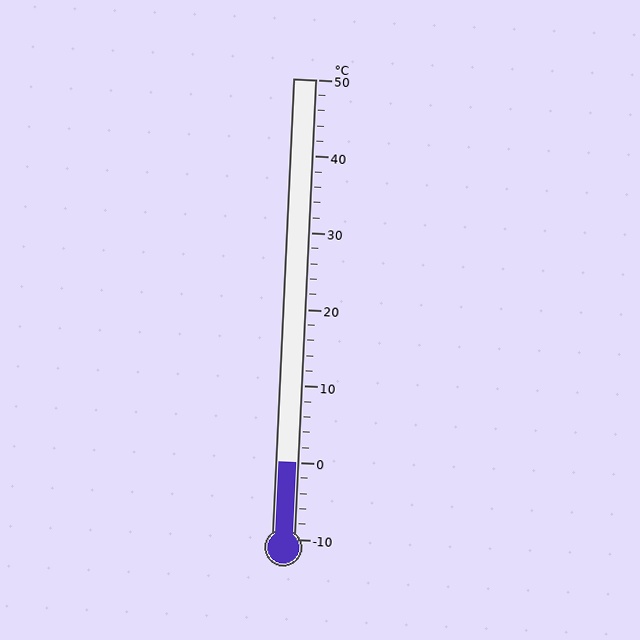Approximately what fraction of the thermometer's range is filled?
The thermometer is filled to approximately 15% of its range.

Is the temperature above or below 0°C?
The temperature is at 0°C.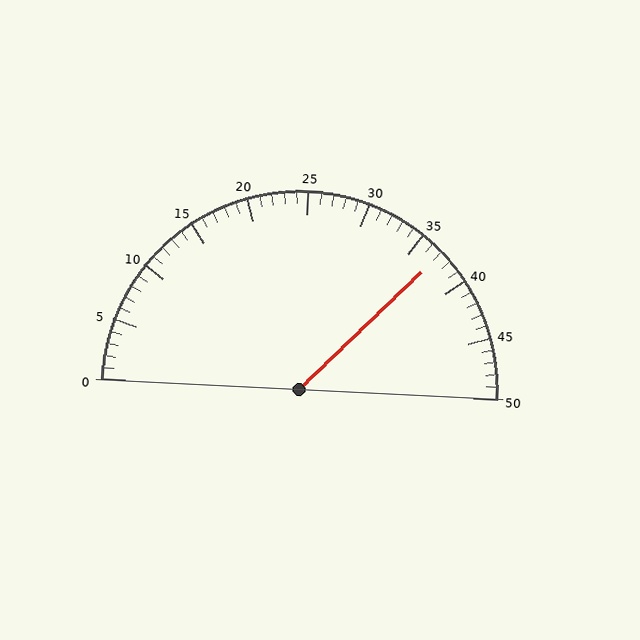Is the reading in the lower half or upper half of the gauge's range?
The reading is in the upper half of the range (0 to 50).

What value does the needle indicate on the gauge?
The needle indicates approximately 37.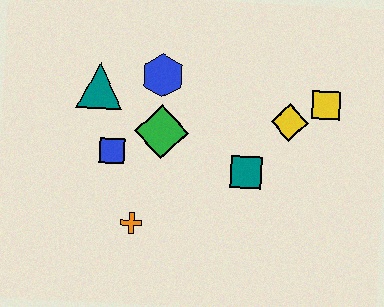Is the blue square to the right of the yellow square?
No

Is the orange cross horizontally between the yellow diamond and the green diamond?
No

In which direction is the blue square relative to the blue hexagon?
The blue square is below the blue hexagon.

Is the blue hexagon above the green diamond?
Yes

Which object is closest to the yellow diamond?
The yellow square is closest to the yellow diamond.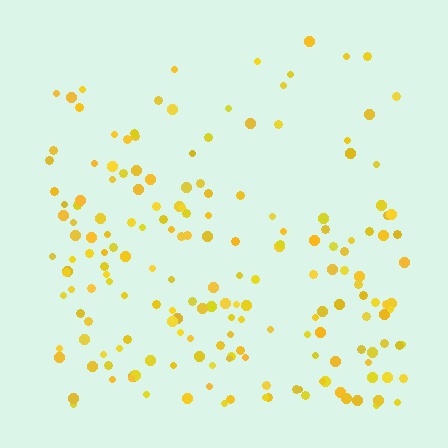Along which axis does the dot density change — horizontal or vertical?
Vertical.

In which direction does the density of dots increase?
From top to bottom, with the bottom side densest.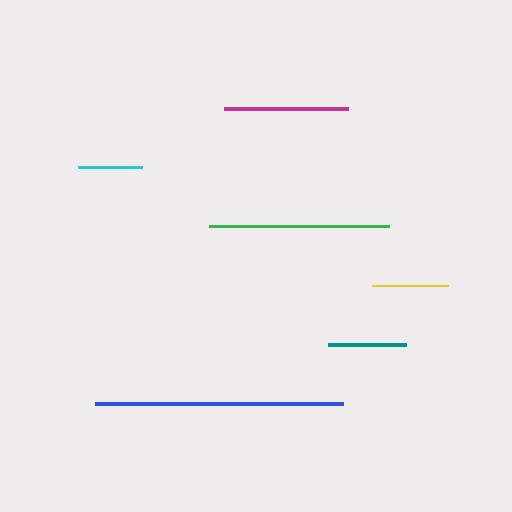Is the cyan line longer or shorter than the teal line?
The teal line is longer than the cyan line.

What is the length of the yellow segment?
The yellow segment is approximately 76 pixels long.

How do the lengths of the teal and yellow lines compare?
The teal and yellow lines are approximately the same length.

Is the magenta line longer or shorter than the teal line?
The magenta line is longer than the teal line.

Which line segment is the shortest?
The cyan line is the shortest at approximately 64 pixels.